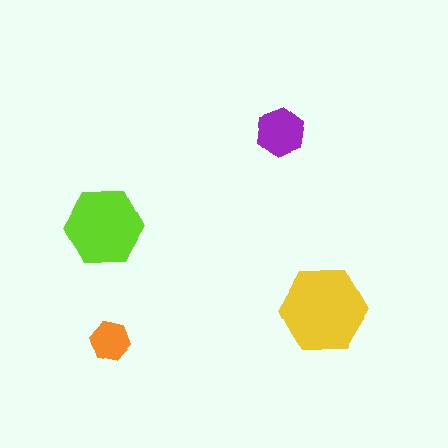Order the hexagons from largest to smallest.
the yellow one, the lime one, the purple one, the orange one.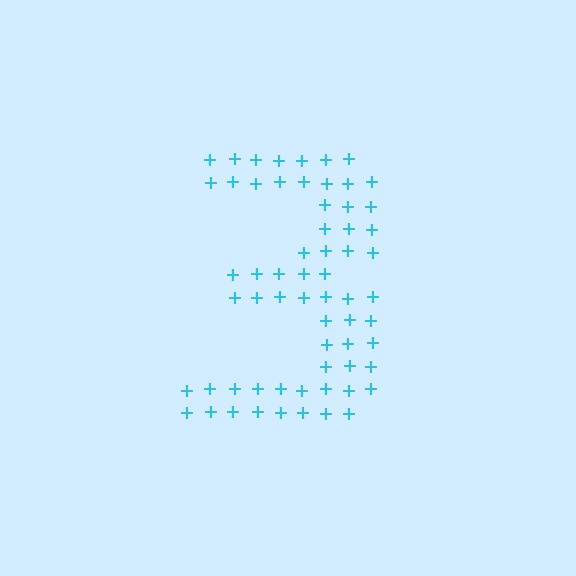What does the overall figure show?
The overall figure shows the digit 3.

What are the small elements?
The small elements are plus signs.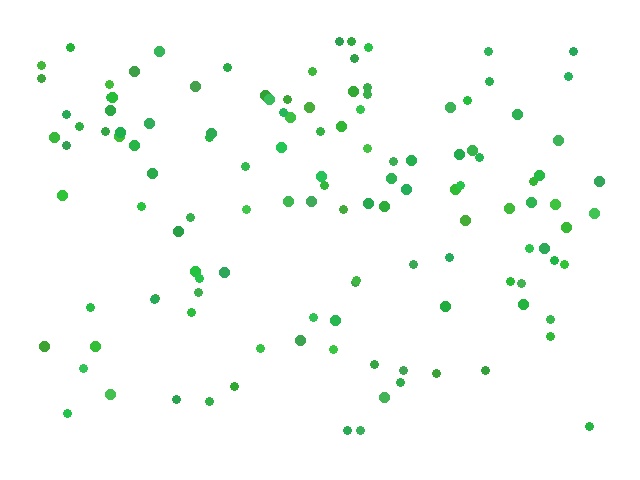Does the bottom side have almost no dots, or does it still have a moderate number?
Still a moderate number, just noticeably fewer than the top.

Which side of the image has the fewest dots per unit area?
The bottom.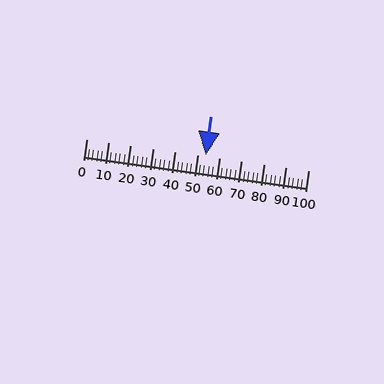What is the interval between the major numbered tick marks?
The major tick marks are spaced 10 units apart.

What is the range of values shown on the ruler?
The ruler shows values from 0 to 100.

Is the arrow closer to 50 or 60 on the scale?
The arrow is closer to 50.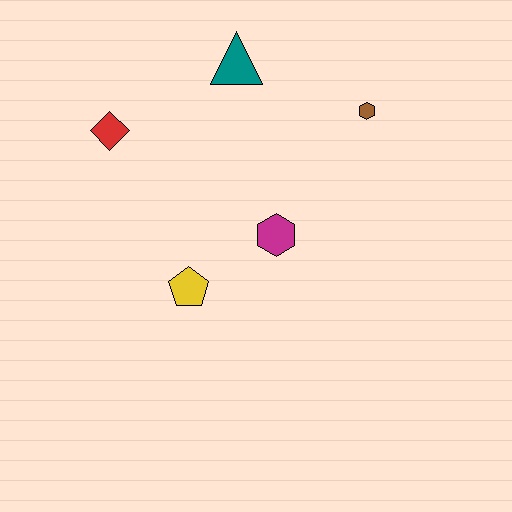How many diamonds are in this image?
There is 1 diamond.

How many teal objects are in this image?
There is 1 teal object.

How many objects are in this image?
There are 5 objects.